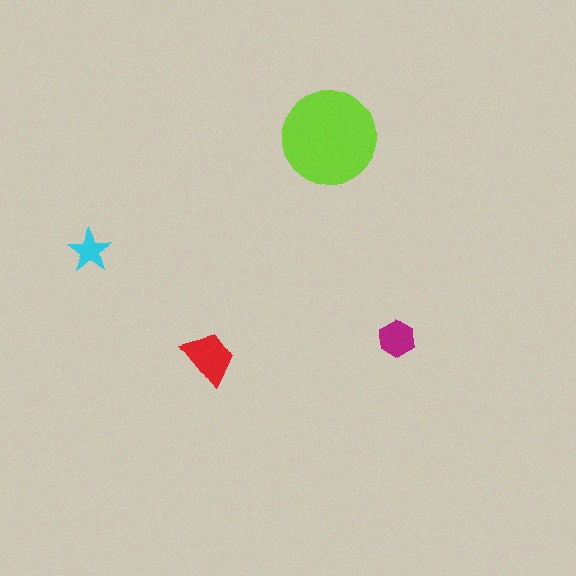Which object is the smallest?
The cyan star.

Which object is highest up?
The lime circle is topmost.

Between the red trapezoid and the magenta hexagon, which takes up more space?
The red trapezoid.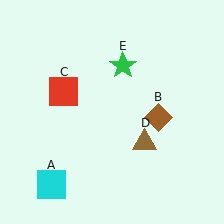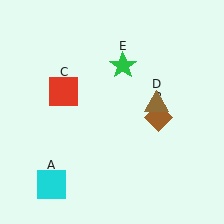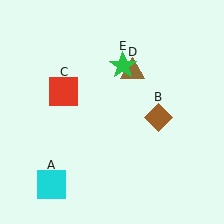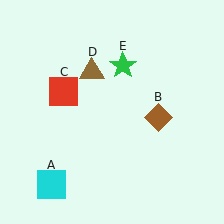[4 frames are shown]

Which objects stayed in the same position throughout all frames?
Cyan square (object A) and brown diamond (object B) and red square (object C) and green star (object E) remained stationary.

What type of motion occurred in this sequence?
The brown triangle (object D) rotated counterclockwise around the center of the scene.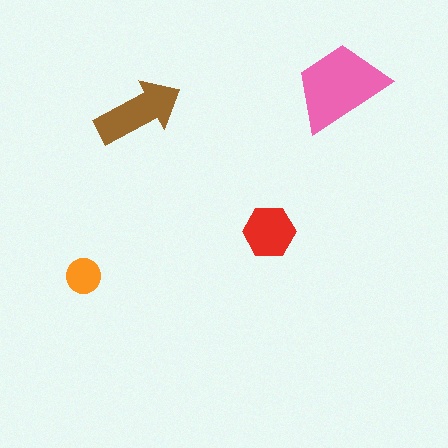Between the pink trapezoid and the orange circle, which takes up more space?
The pink trapezoid.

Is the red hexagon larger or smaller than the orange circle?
Larger.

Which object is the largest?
The pink trapezoid.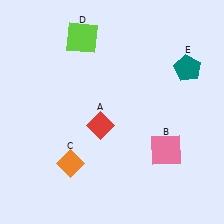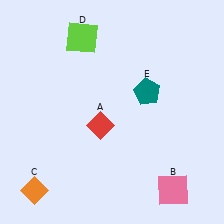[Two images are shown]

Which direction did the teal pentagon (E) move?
The teal pentagon (E) moved left.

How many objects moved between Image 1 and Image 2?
3 objects moved between the two images.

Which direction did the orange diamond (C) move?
The orange diamond (C) moved left.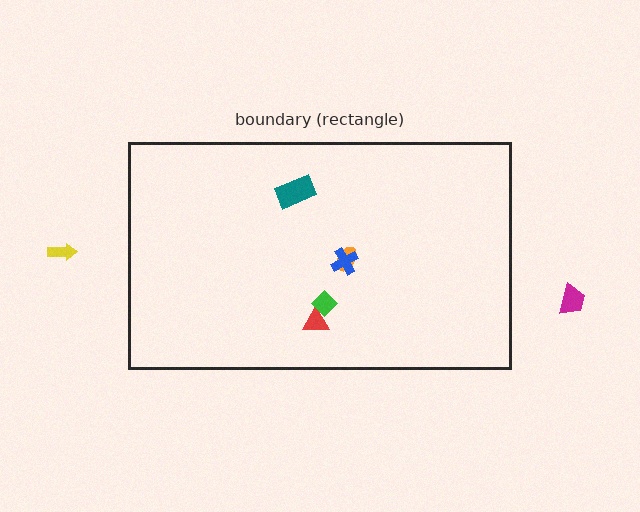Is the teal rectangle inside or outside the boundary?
Inside.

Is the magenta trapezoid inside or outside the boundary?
Outside.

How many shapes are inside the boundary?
5 inside, 2 outside.